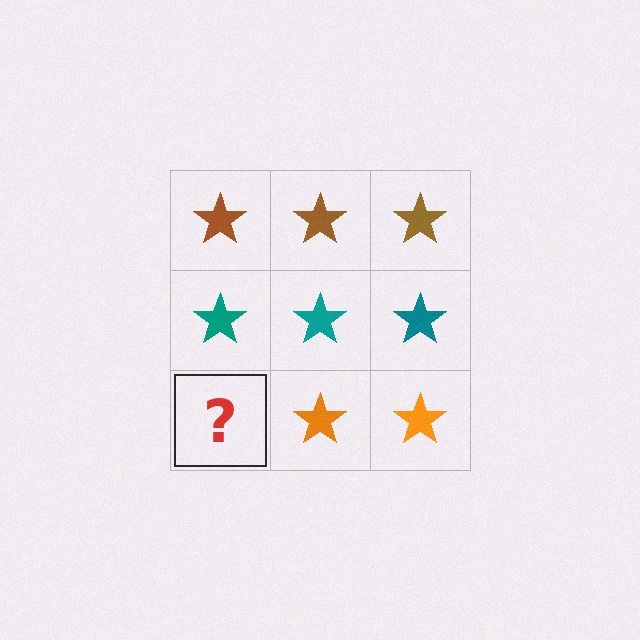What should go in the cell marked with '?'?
The missing cell should contain an orange star.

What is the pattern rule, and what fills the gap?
The rule is that each row has a consistent color. The gap should be filled with an orange star.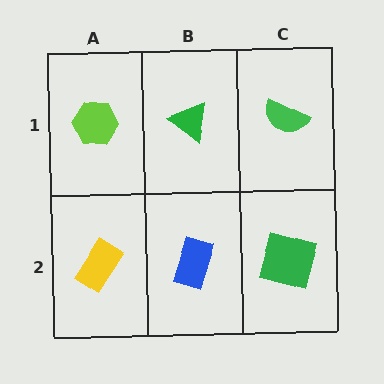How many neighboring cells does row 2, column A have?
2.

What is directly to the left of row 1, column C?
A green triangle.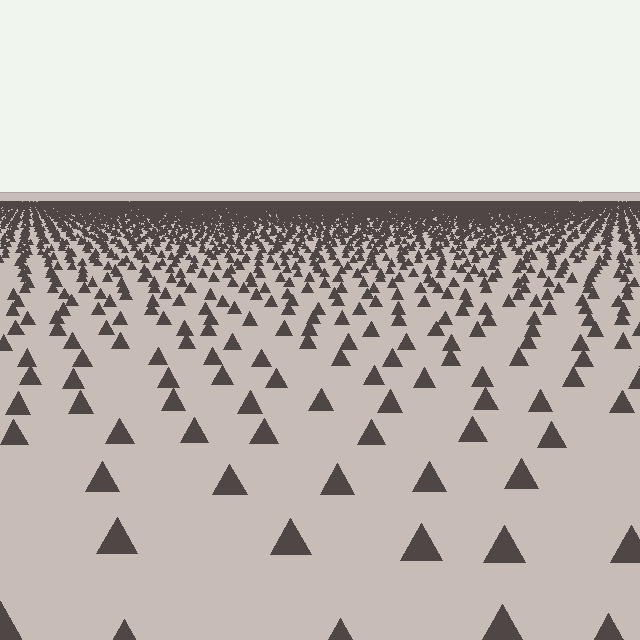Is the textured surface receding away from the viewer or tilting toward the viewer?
The surface is receding away from the viewer. Texture elements get smaller and denser toward the top.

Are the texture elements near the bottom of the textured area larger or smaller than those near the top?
Larger. Near the bottom, elements are closer to the viewer and appear at a bigger on-screen size.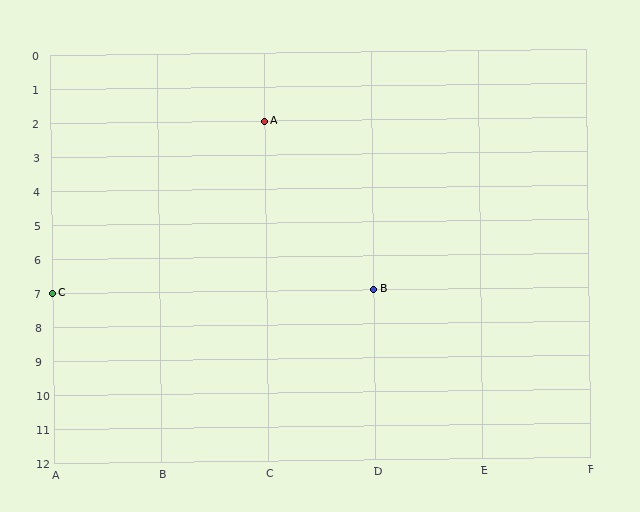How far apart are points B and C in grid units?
Points B and C are 3 columns apart.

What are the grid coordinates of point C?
Point C is at grid coordinates (A, 7).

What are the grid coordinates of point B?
Point B is at grid coordinates (D, 7).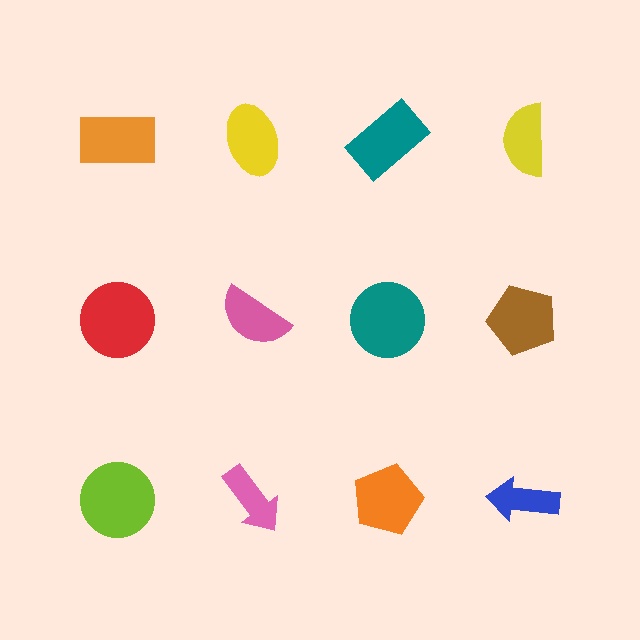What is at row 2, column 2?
A pink semicircle.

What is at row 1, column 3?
A teal rectangle.